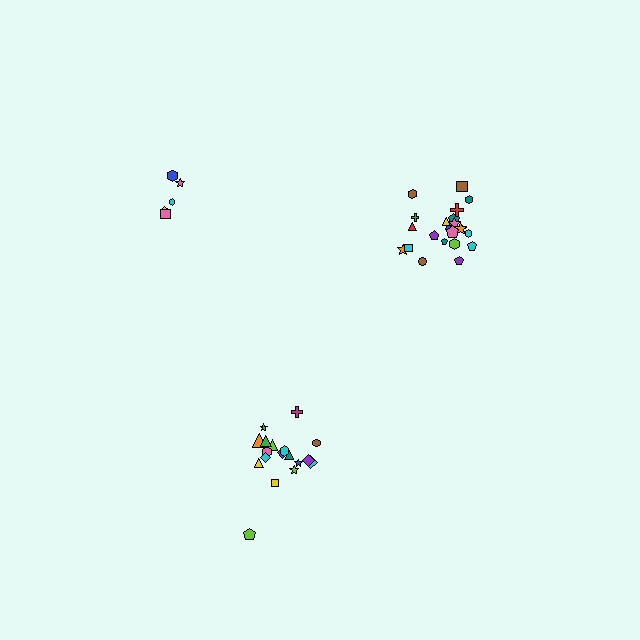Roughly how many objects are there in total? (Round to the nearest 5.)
Roughly 45 objects in total.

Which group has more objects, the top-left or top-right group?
The top-right group.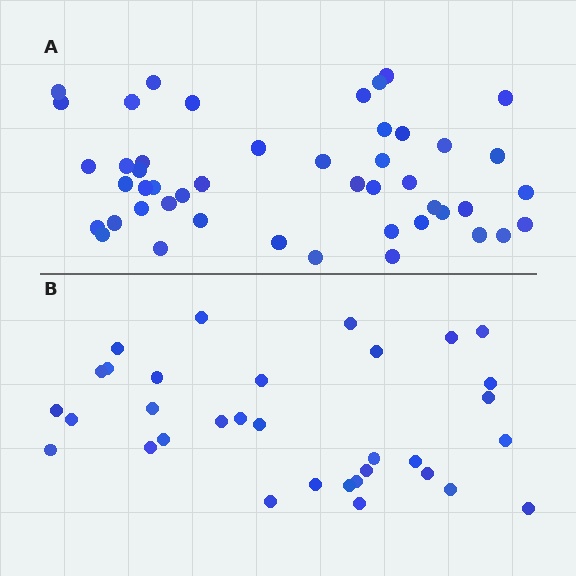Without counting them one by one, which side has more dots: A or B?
Region A (the top region) has more dots.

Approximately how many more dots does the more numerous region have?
Region A has approximately 15 more dots than region B.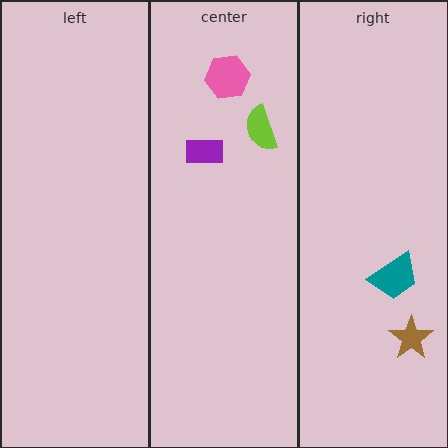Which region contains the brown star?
The right region.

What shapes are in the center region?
The purple rectangle, the pink hexagon, the lime semicircle.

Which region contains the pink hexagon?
The center region.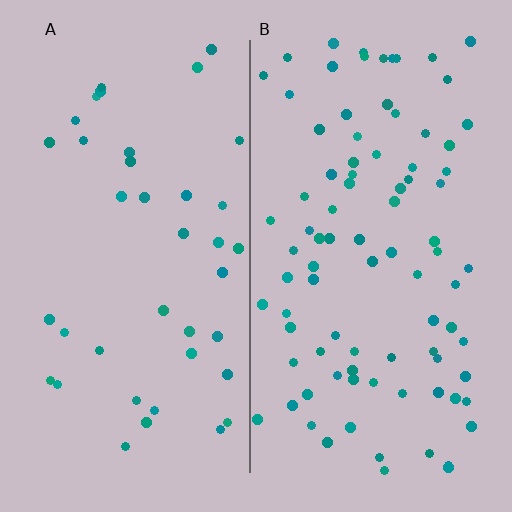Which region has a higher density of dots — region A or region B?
B (the right).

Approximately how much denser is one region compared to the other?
Approximately 2.3× — region B over region A.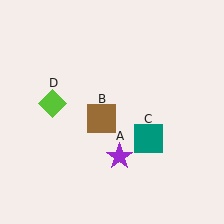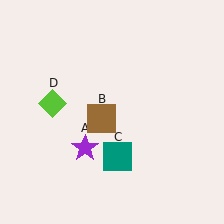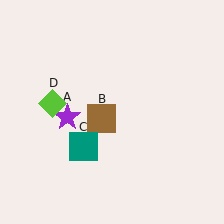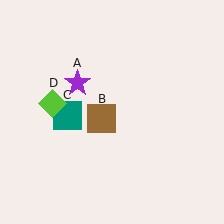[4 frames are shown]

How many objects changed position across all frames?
2 objects changed position: purple star (object A), teal square (object C).